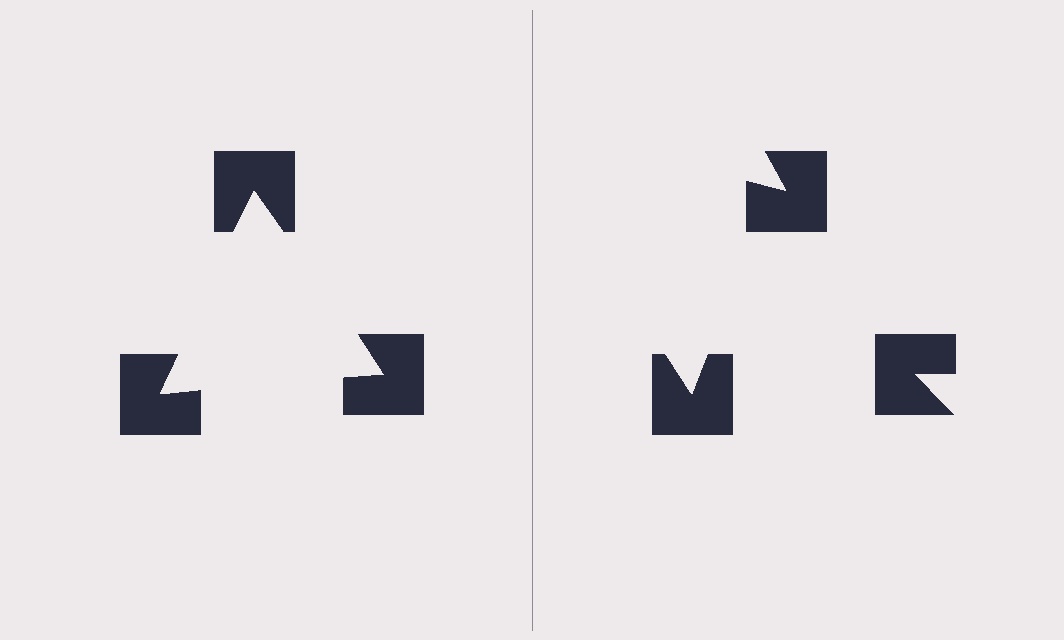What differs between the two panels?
The notched squares are positioned identically on both sides; only the wedge orientations differ. On the left they align to a triangle; on the right they are misaligned.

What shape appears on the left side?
An illusory triangle.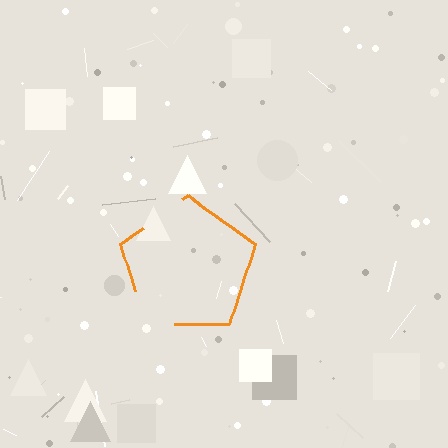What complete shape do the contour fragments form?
The contour fragments form a pentagon.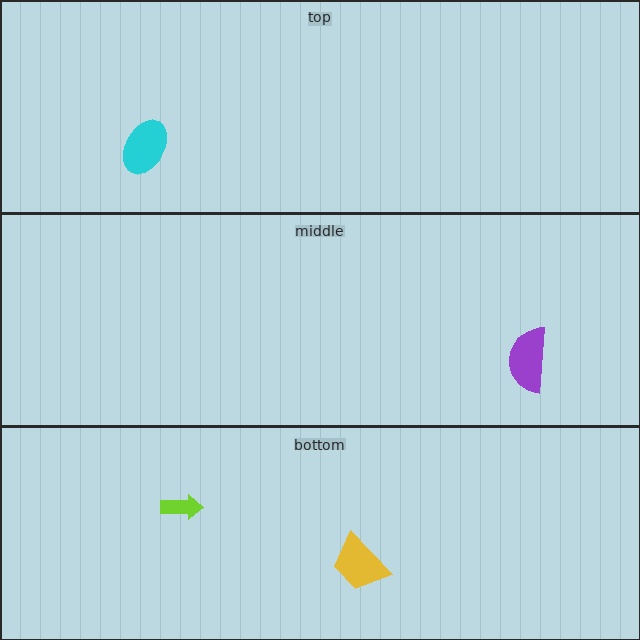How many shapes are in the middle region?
1.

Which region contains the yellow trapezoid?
The bottom region.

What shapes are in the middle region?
The purple semicircle.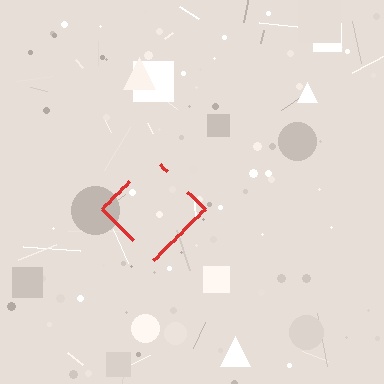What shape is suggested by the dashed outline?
The dashed outline suggests a diamond.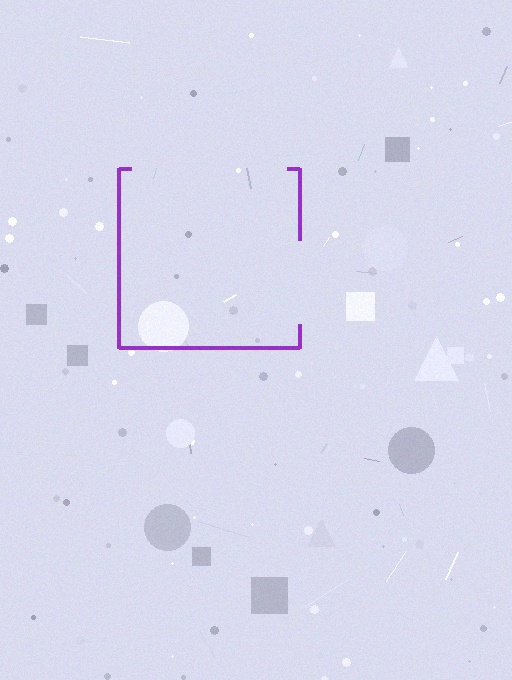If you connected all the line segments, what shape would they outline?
They would outline a square.